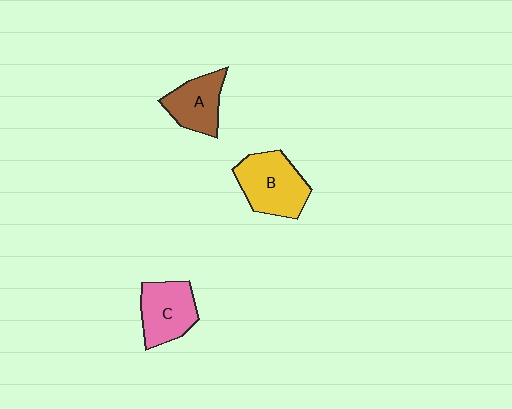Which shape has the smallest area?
Shape A (brown).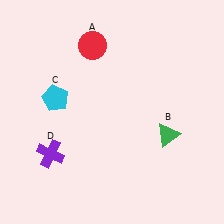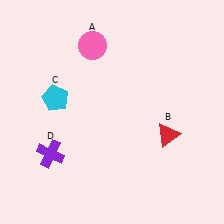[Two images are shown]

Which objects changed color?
A changed from red to pink. B changed from green to red.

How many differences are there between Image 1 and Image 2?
There are 2 differences between the two images.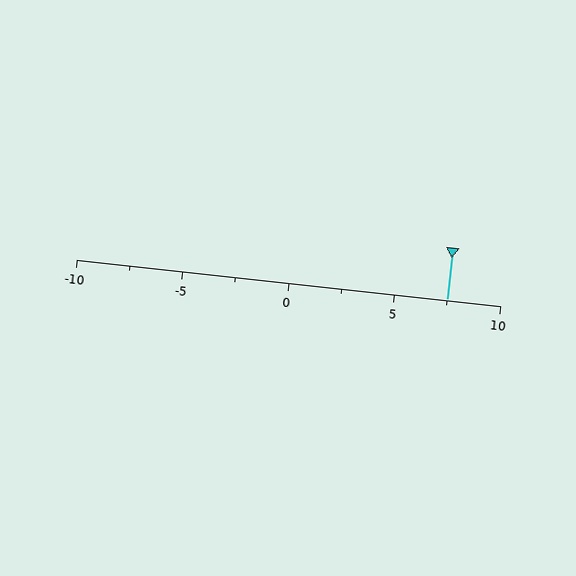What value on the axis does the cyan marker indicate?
The marker indicates approximately 7.5.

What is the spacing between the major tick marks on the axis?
The major ticks are spaced 5 apart.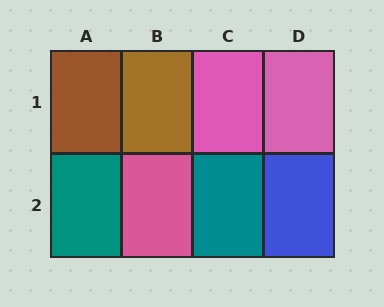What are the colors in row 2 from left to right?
Teal, pink, teal, blue.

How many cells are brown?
2 cells are brown.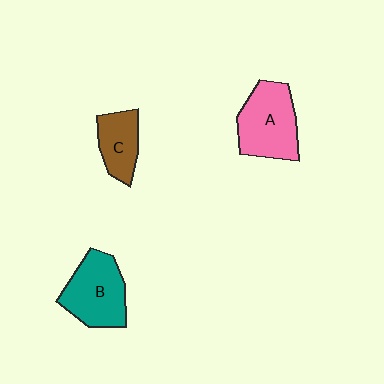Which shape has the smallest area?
Shape C (brown).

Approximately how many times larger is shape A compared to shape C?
Approximately 1.6 times.